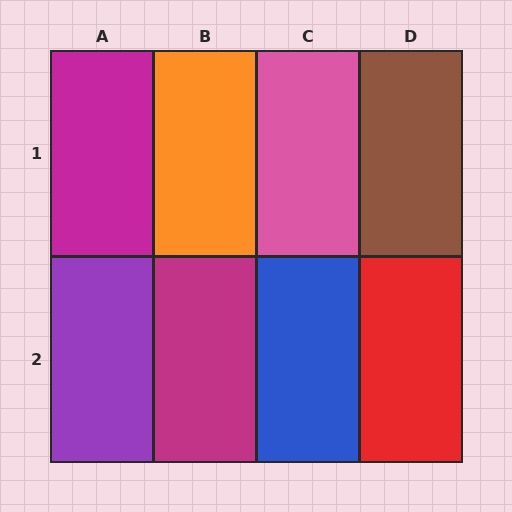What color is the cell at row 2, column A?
Purple.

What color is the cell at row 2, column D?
Red.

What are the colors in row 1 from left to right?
Magenta, orange, pink, brown.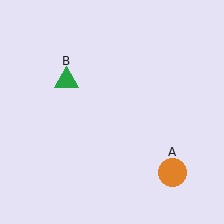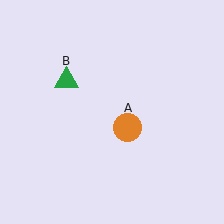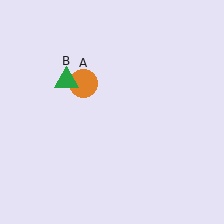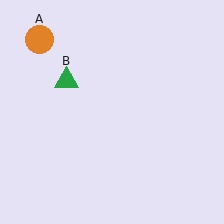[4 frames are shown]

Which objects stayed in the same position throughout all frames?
Green triangle (object B) remained stationary.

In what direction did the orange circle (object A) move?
The orange circle (object A) moved up and to the left.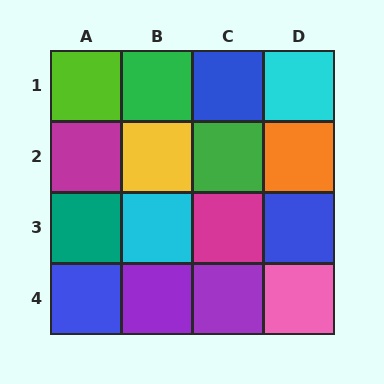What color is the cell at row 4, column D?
Pink.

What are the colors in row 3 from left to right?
Teal, cyan, magenta, blue.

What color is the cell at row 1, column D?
Cyan.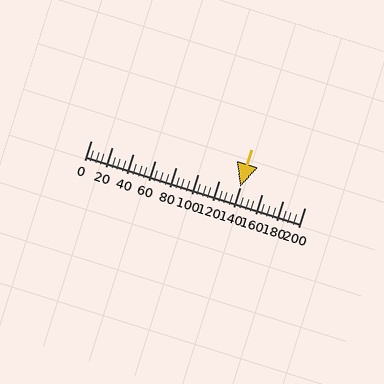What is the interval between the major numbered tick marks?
The major tick marks are spaced 20 units apart.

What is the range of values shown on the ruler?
The ruler shows values from 0 to 200.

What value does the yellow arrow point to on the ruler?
The yellow arrow points to approximately 140.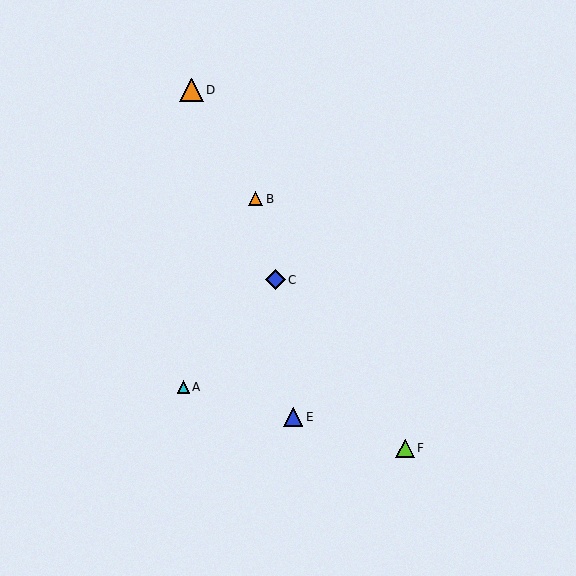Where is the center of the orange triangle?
The center of the orange triangle is at (191, 90).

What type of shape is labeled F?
Shape F is a lime triangle.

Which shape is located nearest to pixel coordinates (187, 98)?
The orange triangle (labeled D) at (191, 90) is nearest to that location.